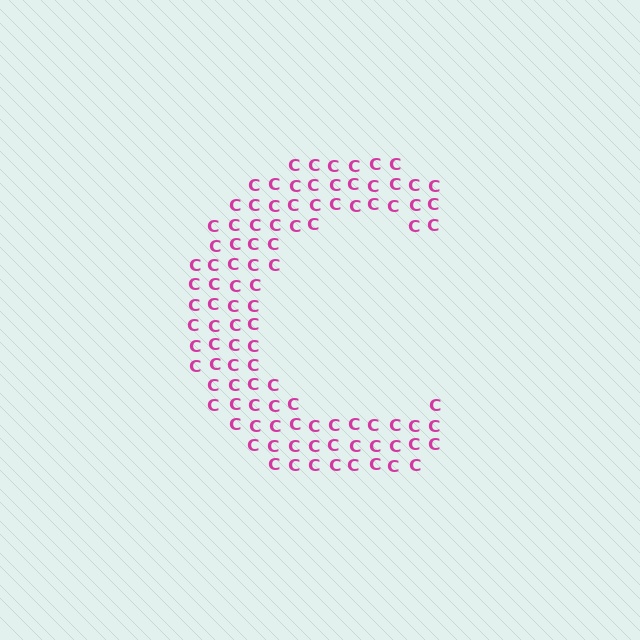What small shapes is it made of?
It is made of small letter C's.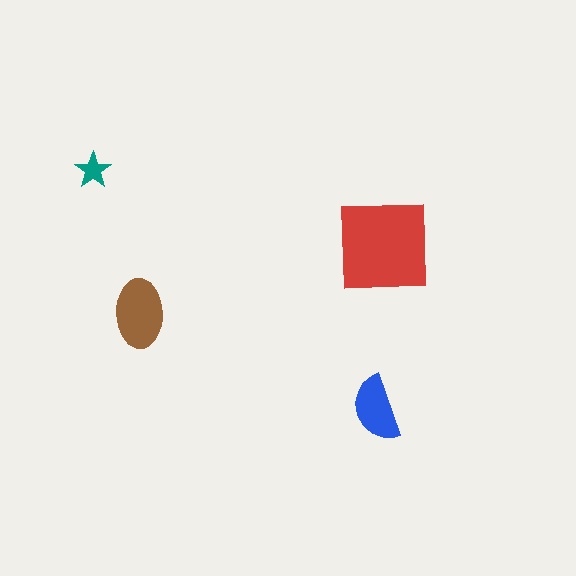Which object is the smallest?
The teal star.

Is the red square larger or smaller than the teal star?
Larger.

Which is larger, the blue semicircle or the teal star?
The blue semicircle.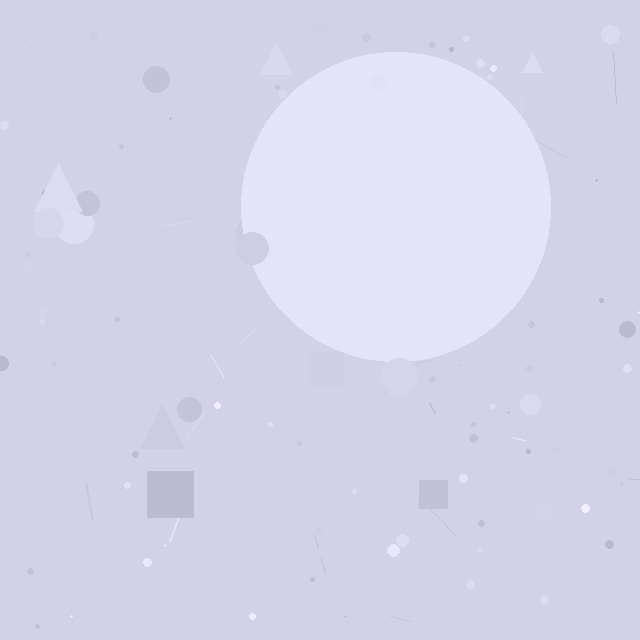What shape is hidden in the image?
A circle is hidden in the image.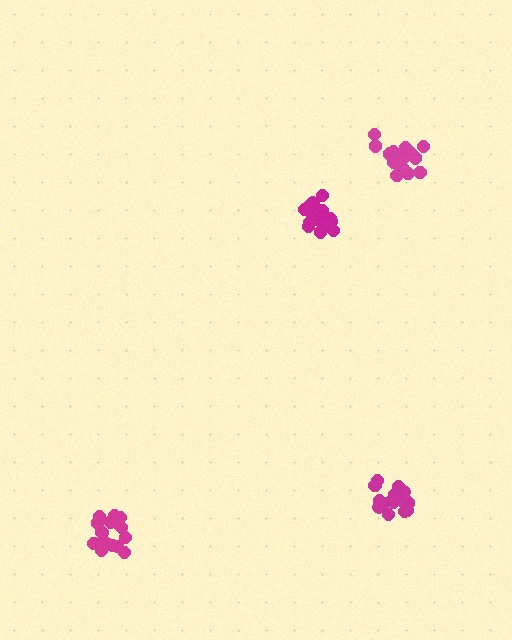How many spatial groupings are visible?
There are 4 spatial groupings.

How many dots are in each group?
Group 1: 18 dots, Group 2: 18 dots, Group 3: 17 dots, Group 4: 17 dots (70 total).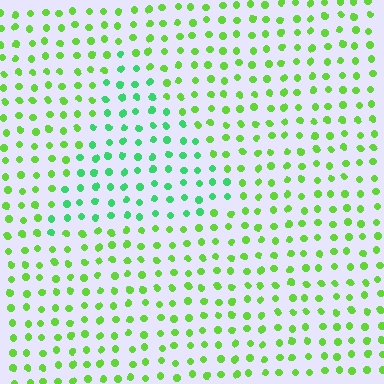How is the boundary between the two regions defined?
The boundary is defined purely by a slight shift in hue (about 36 degrees). Spacing, size, and orientation are identical on both sides.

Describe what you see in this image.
The image is filled with small lime elements in a uniform arrangement. A triangle-shaped region is visible where the elements are tinted to a slightly different hue, forming a subtle color boundary.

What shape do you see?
I see a triangle.